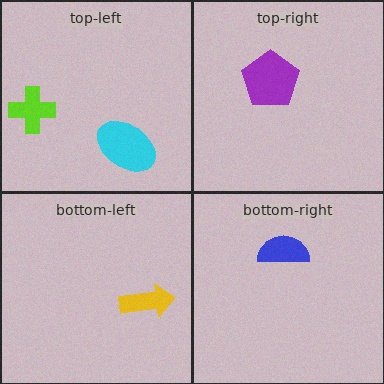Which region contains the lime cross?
The top-left region.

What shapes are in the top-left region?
The lime cross, the cyan ellipse.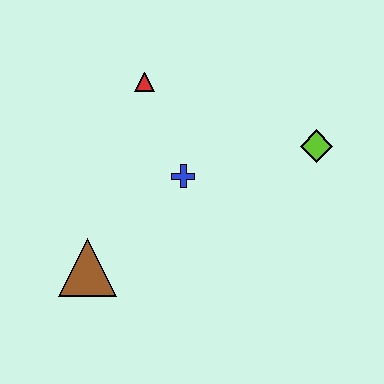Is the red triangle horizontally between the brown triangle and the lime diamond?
Yes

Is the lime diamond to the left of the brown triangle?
No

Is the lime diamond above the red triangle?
No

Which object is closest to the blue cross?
The red triangle is closest to the blue cross.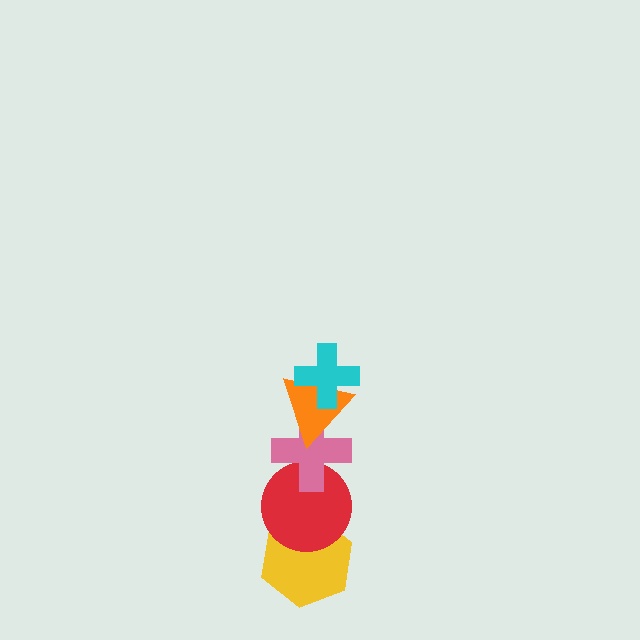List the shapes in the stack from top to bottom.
From top to bottom: the cyan cross, the orange triangle, the pink cross, the red circle, the yellow hexagon.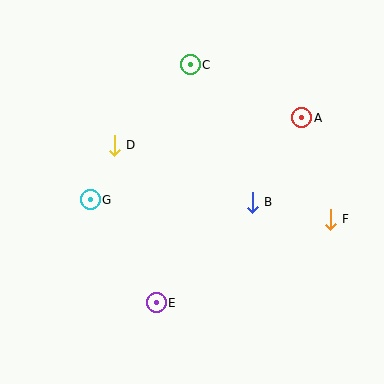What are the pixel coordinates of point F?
Point F is at (330, 219).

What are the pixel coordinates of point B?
Point B is at (252, 202).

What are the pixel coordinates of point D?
Point D is at (114, 145).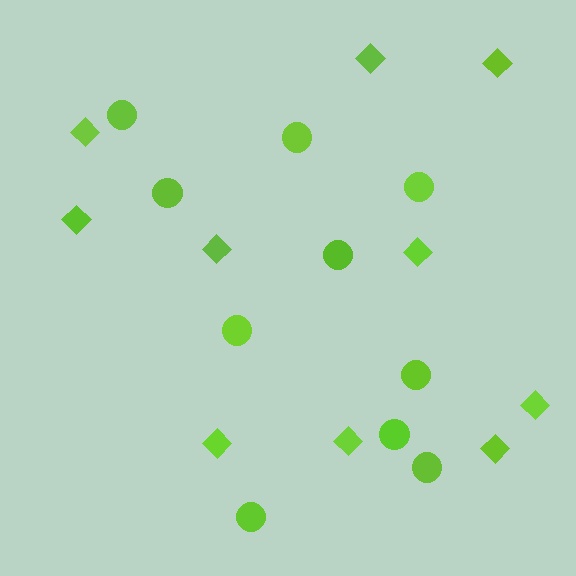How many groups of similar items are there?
There are 2 groups: one group of circles (10) and one group of diamonds (10).